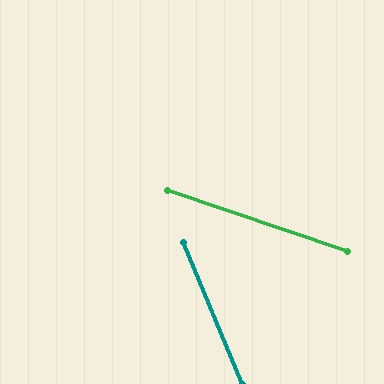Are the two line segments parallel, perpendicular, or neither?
Neither parallel nor perpendicular — they differ by about 48°.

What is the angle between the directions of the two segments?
Approximately 48 degrees.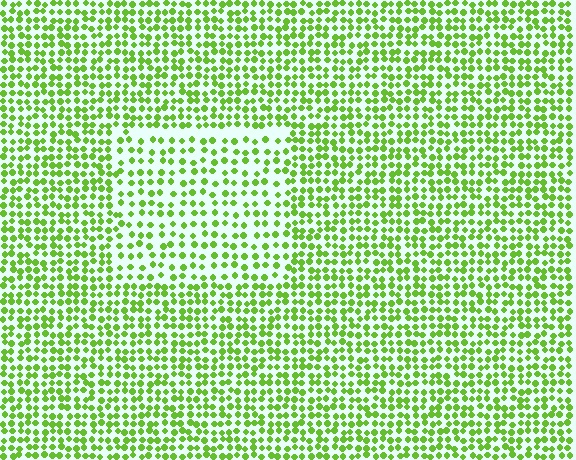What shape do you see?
I see a rectangle.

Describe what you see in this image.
The image contains small lime elements arranged at two different densities. A rectangle-shaped region is visible where the elements are less densely packed than the surrounding area.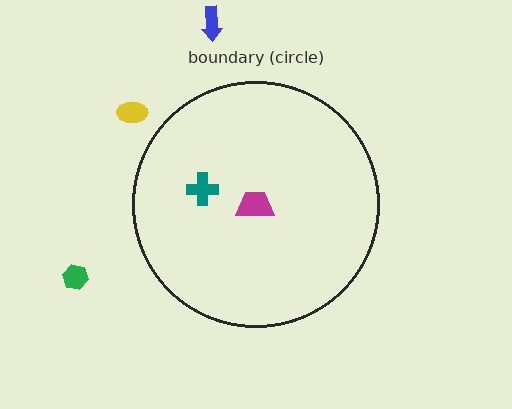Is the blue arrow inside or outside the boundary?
Outside.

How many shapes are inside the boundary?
2 inside, 3 outside.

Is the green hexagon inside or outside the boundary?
Outside.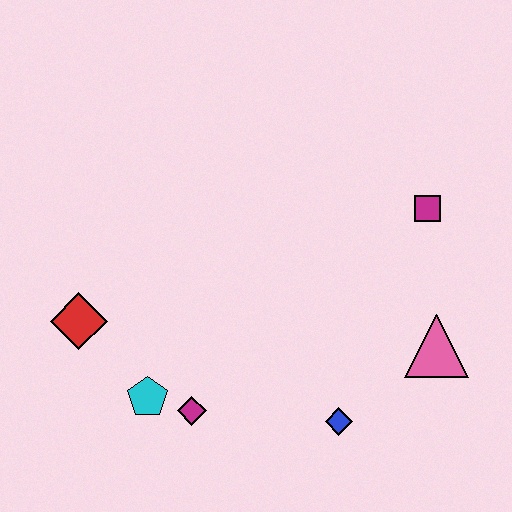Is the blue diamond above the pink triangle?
No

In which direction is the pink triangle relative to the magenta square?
The pink triangle is below the magenta square.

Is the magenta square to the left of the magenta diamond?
No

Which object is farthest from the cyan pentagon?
The magenta square is farthest from the cyan pentagon.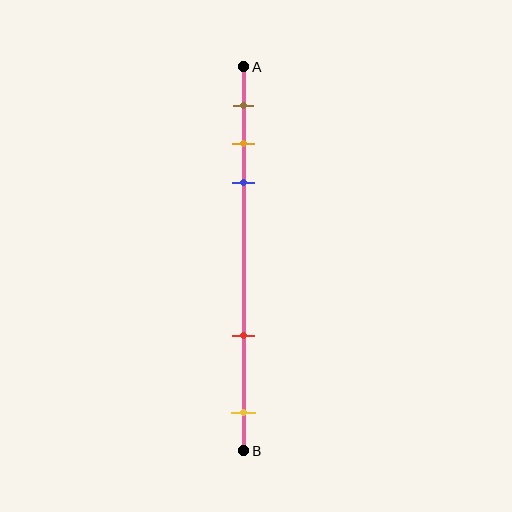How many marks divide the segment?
There are 5 marks dividing the segment.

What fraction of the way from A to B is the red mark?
The red mark is approximately 70% (0.7) of the way from A to B.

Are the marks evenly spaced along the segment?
No, the marks are not evenly spaced.